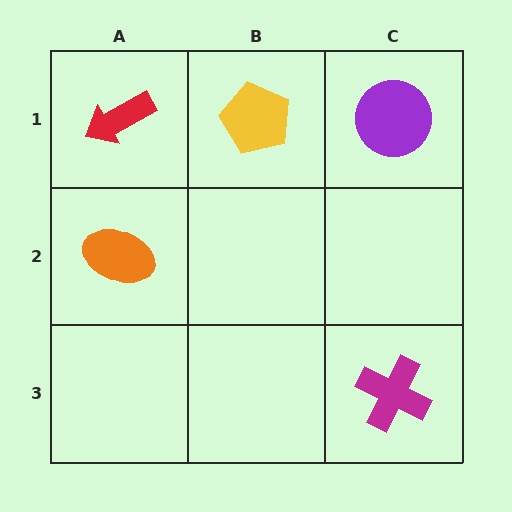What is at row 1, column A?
A red arrow.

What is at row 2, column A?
An orange ellipse.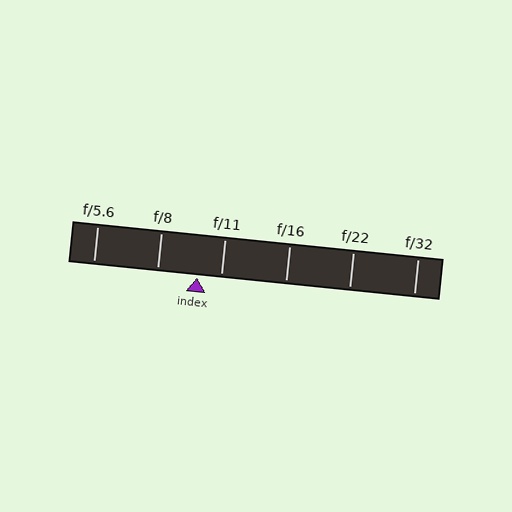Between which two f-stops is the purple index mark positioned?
The index mark is between f/8 and f/11.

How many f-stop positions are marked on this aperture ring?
There are 6 f-stop positions marked.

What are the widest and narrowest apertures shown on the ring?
The widest aperture shown is f/5.6 and the narrowest is f/32.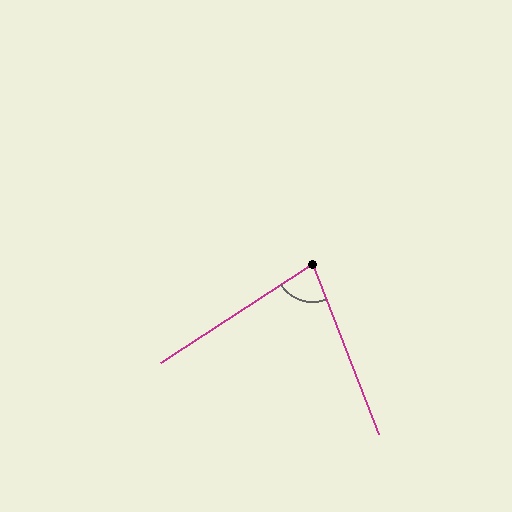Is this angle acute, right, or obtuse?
It is acute.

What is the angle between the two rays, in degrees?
Approximately 78 degrees.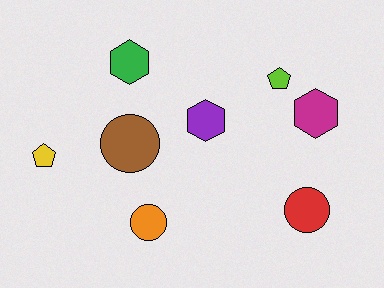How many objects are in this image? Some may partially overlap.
There are 8 objects.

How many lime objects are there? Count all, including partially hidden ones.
There is 1 lime object.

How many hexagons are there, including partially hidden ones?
There are 3 hexagons.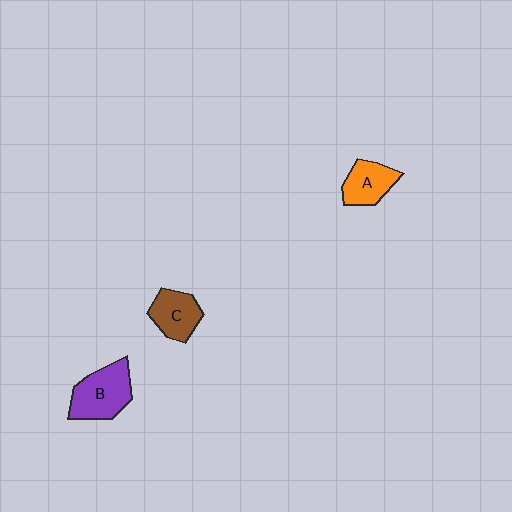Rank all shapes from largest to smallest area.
From largest to smallest: B (purple), C (brown), A (orange).